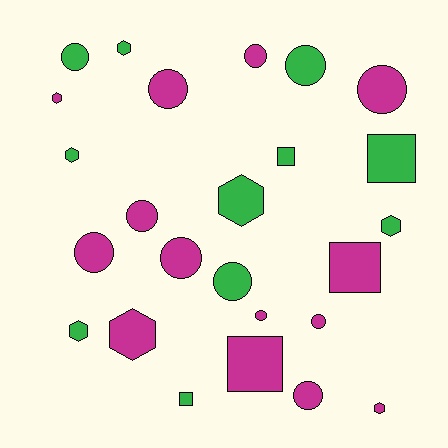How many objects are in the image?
There are 25 objects.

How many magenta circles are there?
There are 9 magenta circles.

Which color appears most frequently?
Magenta, with 14 objects.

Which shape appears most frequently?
Circle, with 12 objects.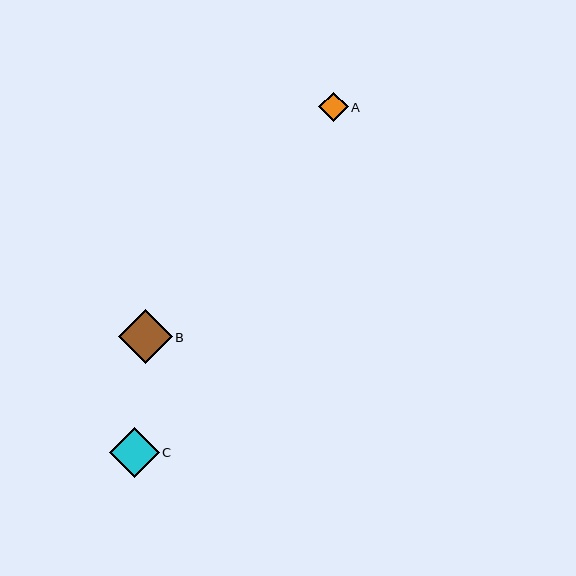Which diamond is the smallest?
Diamond A is the smallest with a size of approximately 29 pixels.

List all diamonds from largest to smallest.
From largest to smallest: B, C, A.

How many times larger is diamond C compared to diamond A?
Diamond C is approximately 1.7 times the size of diamond A.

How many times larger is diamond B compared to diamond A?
Diamond B is approximately 1.8 times the size of diamond A.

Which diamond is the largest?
Diamond B is the largest with a size of approximately 53 pixels.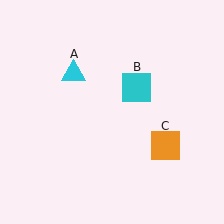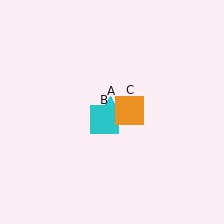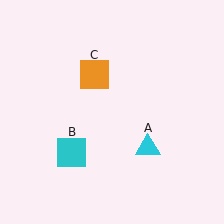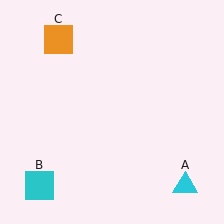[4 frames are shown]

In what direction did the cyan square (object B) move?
The cyan square (object B) moved down and to the left.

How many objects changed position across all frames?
3 objects changed position: cyan triangle (object A), cyan square (object B), orange square (object C).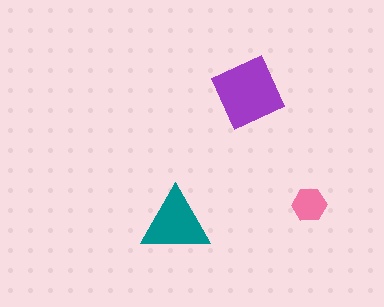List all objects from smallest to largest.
The pink hexagon, the teal triangle, the purple diamond.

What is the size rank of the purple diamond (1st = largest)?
1st.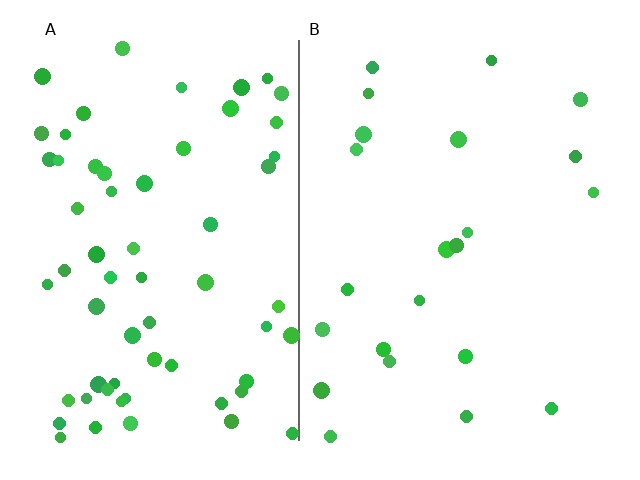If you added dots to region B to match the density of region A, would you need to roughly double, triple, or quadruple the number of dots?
Approximately triple.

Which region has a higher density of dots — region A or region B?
A (the left).